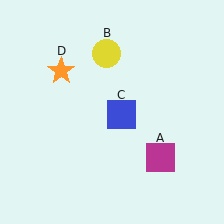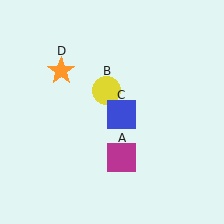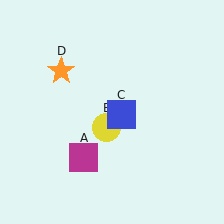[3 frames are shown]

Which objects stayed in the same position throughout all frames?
Blue square (object C) and orange star (object D) remained stationary.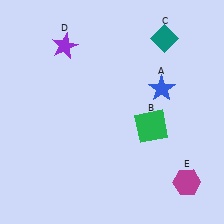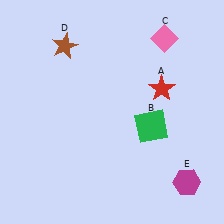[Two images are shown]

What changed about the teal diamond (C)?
In Image 1, C is teal. In Image 2, it changed to pink.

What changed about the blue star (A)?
In Image 1, A is blue. In Image 2, it changed to red.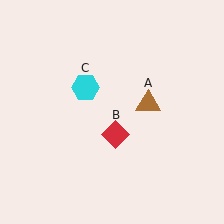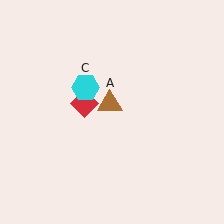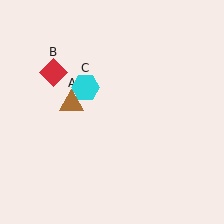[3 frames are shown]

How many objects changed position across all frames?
2 objects changed position: brown triangle (object A), red diamond (object B).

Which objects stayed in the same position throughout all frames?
Cyan hexagon (object C) remained stationary.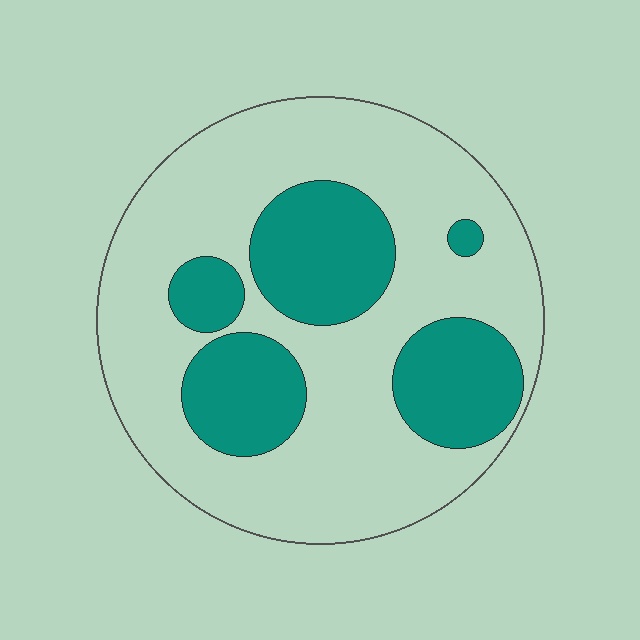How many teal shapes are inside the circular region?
5.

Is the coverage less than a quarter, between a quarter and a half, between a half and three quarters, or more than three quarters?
Between a quarter and a half.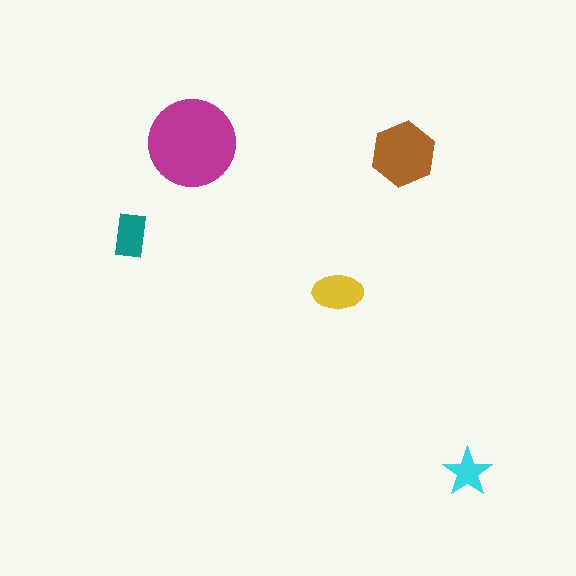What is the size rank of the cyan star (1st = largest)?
5th.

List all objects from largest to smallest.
The magenta circle, the brown hexagon, the yellow ellipse, the teal rectangle, the cyan star.